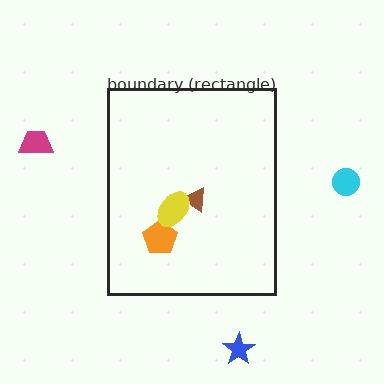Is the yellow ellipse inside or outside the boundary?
Inside.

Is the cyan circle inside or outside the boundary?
Outside.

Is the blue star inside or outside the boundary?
Outside.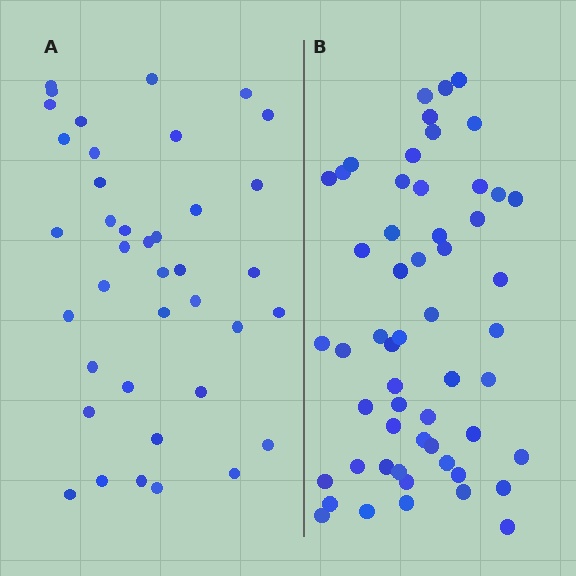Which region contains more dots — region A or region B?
Region B (the right region) has more dots.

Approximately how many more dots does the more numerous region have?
Region B has approximately 15 more dots than region A.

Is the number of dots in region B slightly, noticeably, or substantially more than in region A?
Region B has noticeably more, but not dramatically so. The ratio is roughly 1.4 to 1.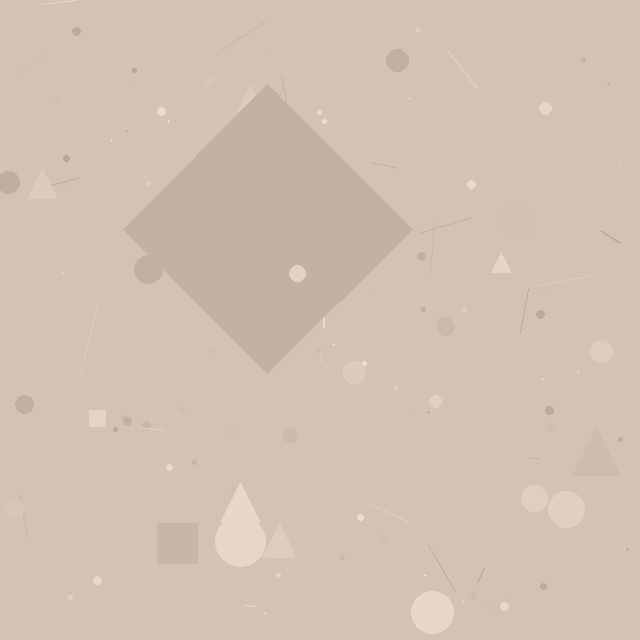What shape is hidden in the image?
A diamond is hidden in the image.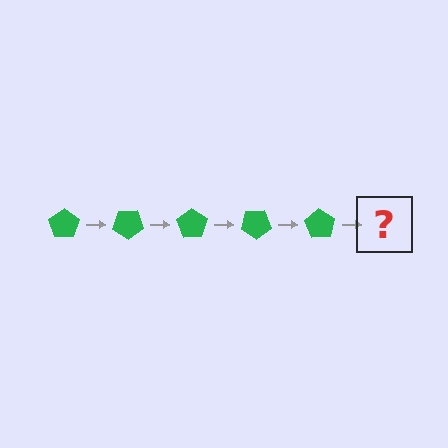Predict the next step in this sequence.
The next step is a green pentagon rotated 175 degrees.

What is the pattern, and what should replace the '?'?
The pattern is that the pentagon rotates 35 degrees each step. The '?' should be a green pentagon rotated 175 degrees.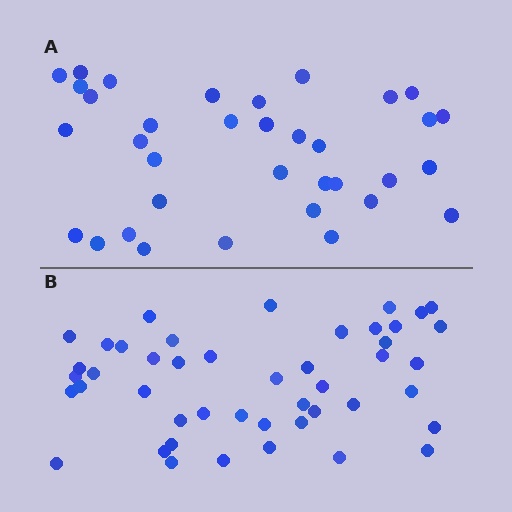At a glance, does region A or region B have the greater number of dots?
Region B (the bottom region) has more dots.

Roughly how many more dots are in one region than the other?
Region B has roughly 12 or so more dots than region A.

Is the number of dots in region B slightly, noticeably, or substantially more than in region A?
Region B has noticeably more, but not dramatically so. The ratio is roughly 1.3 to 1.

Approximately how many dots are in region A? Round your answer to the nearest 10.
About 40 dots. (The exact count is 35, which rounds to 40.)